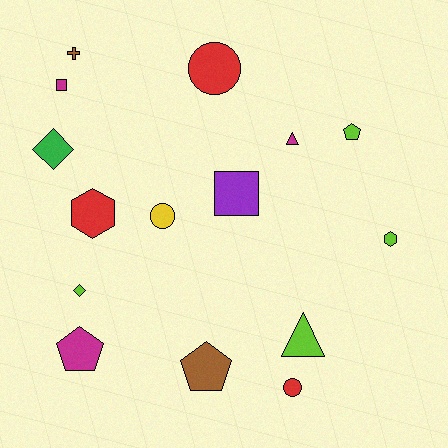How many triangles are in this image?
There are 2 triangles.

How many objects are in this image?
There are 15 objects.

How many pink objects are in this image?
There are no pink objects.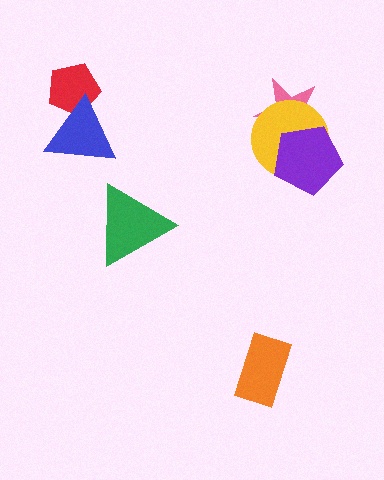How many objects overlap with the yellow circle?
2 objects overlap with the yellow circle.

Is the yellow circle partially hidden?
Yes, it is partially covered by another shape.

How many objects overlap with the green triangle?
0 objects overlap with the green triangle.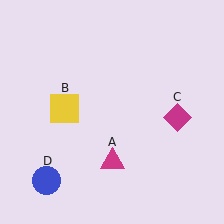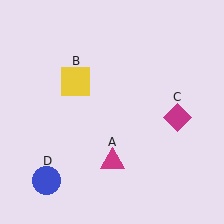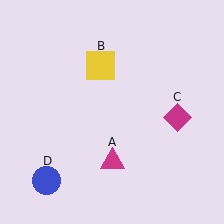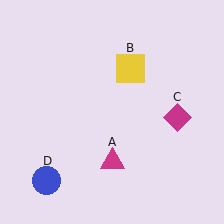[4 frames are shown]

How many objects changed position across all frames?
1 object changed position: yellow square (object B).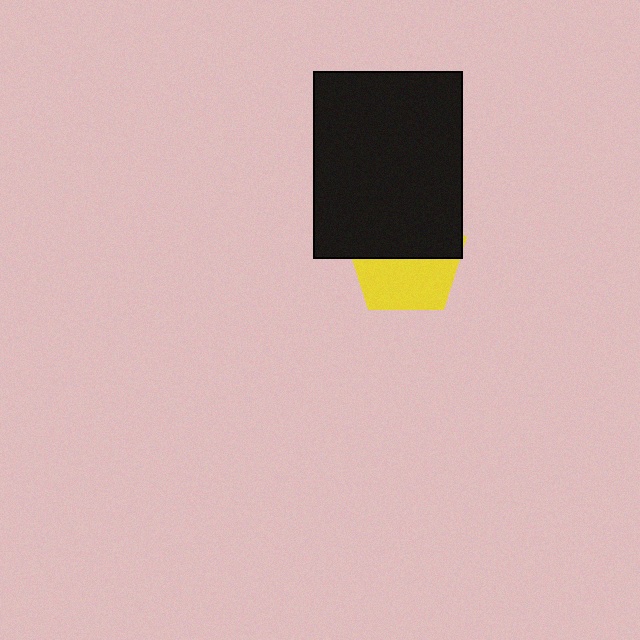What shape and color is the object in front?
The object in front is a black rectangle.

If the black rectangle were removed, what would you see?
You would see the complete yellow pentagon.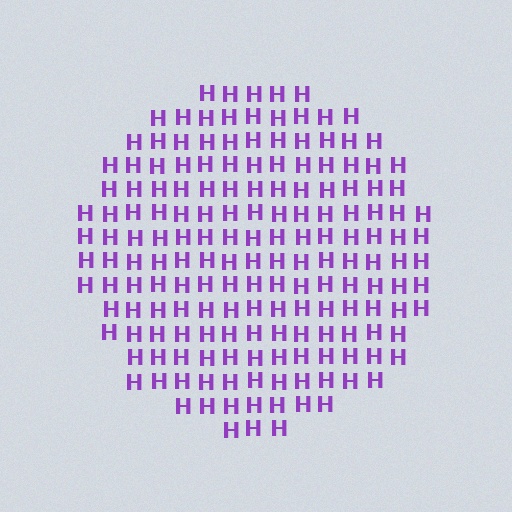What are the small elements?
The small elements are letter H's.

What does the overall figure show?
The overall figure shows a circle.